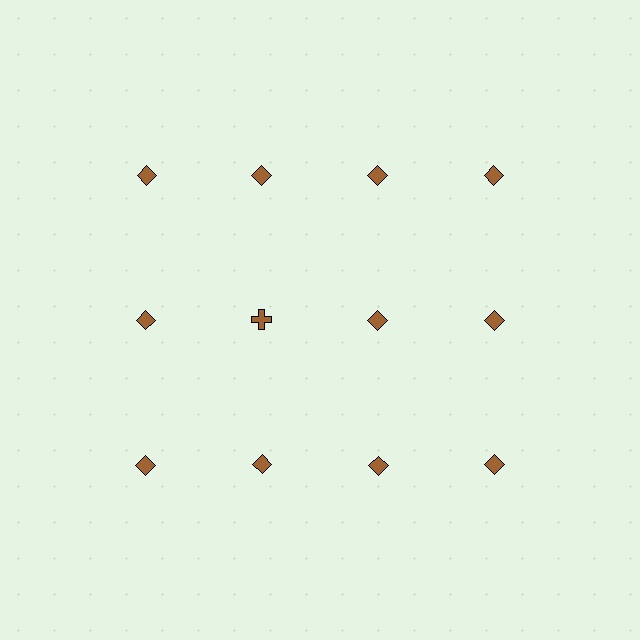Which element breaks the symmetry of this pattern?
The brown cross in the second row, second from left column breaks the symmetry. All other shapes are brown diamonds.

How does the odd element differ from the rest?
It has a different shape: cross instead of diamond.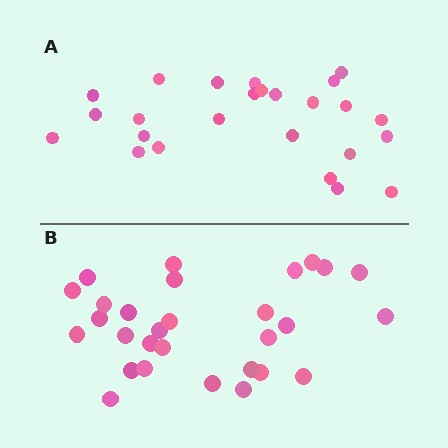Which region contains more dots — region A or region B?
Region B (the bottom region) has more dots.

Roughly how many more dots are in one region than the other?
Region B has about 4 more dots than region A.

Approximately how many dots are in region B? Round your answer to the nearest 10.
About 30 dots. (The exact count is 29, which rounds to 30.)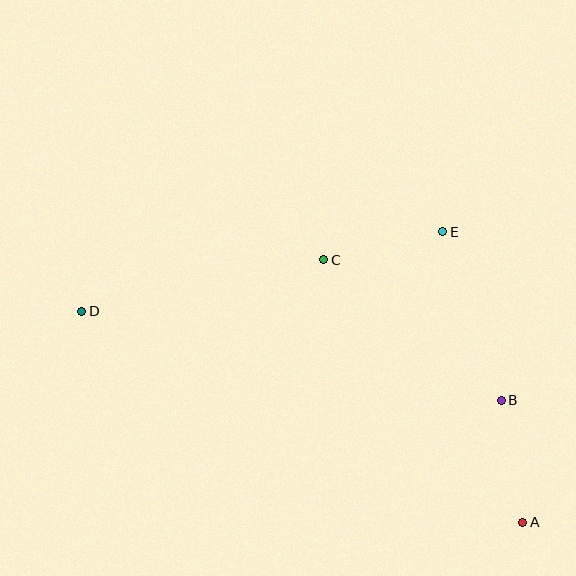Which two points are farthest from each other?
Points A and D are farthest from each other.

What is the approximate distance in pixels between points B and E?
The distance between B and E is approximately 179 pixels.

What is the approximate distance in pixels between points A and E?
The distance between A and E is approximately 301 pixels.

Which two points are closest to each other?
Points C and E are closest to each other.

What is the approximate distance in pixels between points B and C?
The distance between B and C is approximately 226 pixels.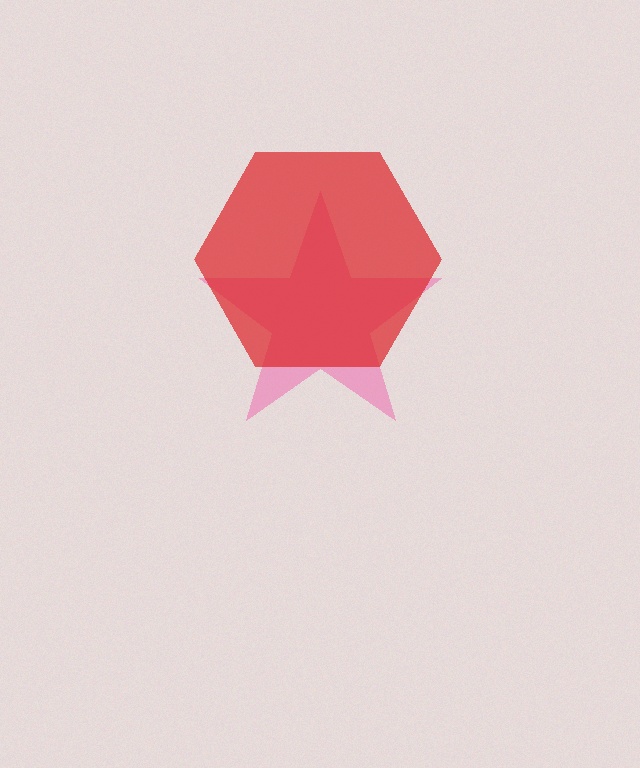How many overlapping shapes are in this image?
There are 2 overlapping shapes in the image.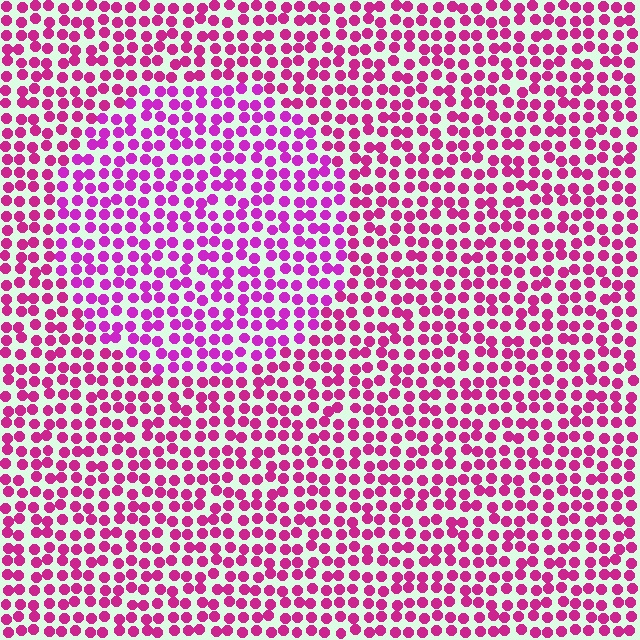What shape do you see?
I see a circle.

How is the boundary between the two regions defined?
The boundary is defined purely by a slight shift in hue (about 21 degrees). Spacing, size, and orientation are identical on both sides.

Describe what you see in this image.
The image is filled with small magenta elements in a uniform arrangement. A circle-shaped region is visible where the elements are tinted to a slightly different hue, forming a subtle color boundary.